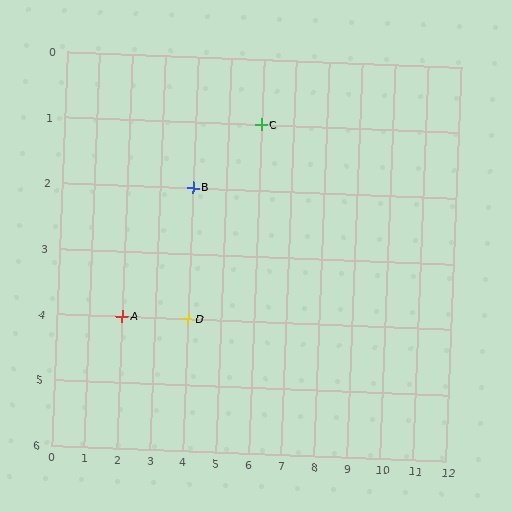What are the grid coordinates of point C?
Point C is at grid coordinates (6, 1).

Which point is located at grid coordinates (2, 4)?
Point A is at (2, 4).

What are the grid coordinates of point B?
Point B is at grid coordinates (4, 2).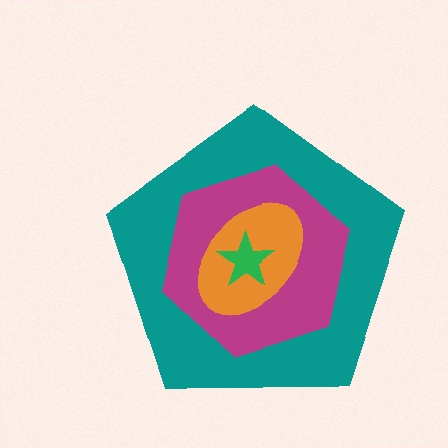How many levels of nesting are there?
4.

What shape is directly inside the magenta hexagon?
The orange ellipse.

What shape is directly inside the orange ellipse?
The green star.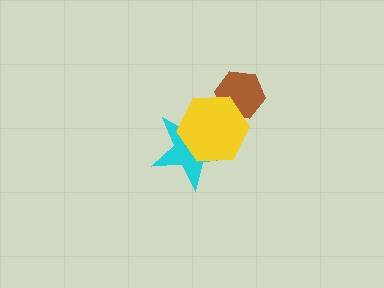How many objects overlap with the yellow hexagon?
2 objects overlap with the yellow hexagon.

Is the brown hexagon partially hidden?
Yes, it is partially covered by another shape.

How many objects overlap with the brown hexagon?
1 object overlaps with the brown hexagon.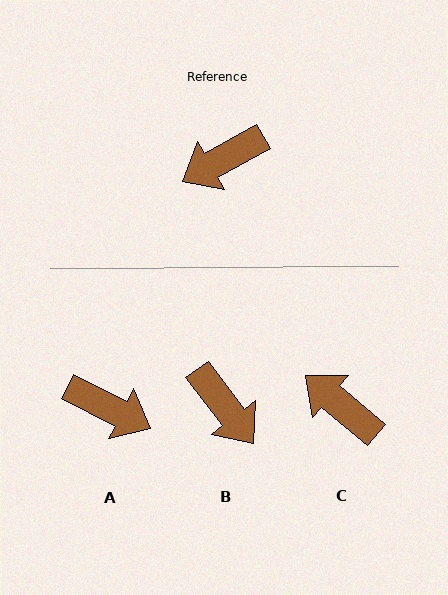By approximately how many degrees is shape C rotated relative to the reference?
Approximately 69 degrees clockwise.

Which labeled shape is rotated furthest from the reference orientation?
A, about 124 degrees away.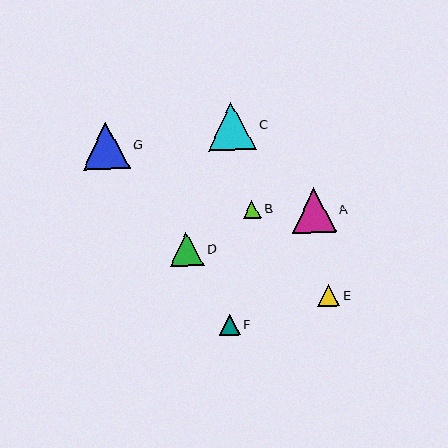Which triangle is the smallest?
Triangle B is the smallest with a size of approximately 18 pixels.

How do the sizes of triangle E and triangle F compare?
Triangle E and triangle F are approximately the same size.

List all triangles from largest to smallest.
From largest to smallest: C, G, A, D, E, F, B.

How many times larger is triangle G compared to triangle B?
Triangle G is approximately 2.6 times the size of triangle B.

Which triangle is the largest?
Triangle C is the largest with a size of approximately 48 pixels.